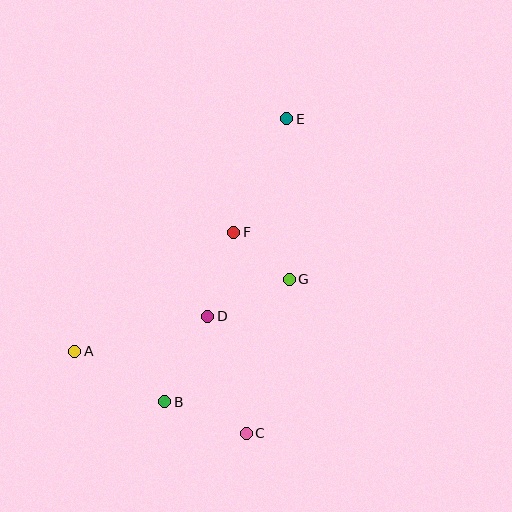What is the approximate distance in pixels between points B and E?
The distance between B and E is approximately 308 pixels.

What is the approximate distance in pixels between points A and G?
The distance between A and G is approximately 226 pixels.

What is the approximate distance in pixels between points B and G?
The distance between B and G is approximately 175 pixels.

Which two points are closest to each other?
Points F and G are closest to each other.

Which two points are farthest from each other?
Points C and E are farthest from each other.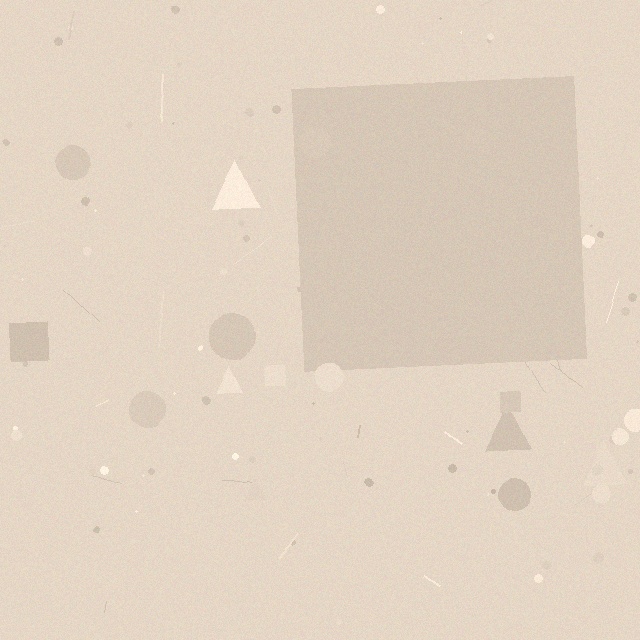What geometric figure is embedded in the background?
A square is embedded in the background.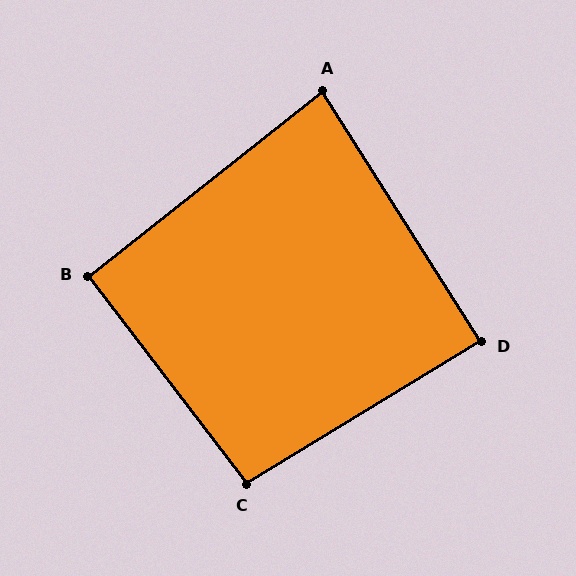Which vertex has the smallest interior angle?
A, at approximately 84 degrees.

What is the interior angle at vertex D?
Approximately 89 degrees (approximately right).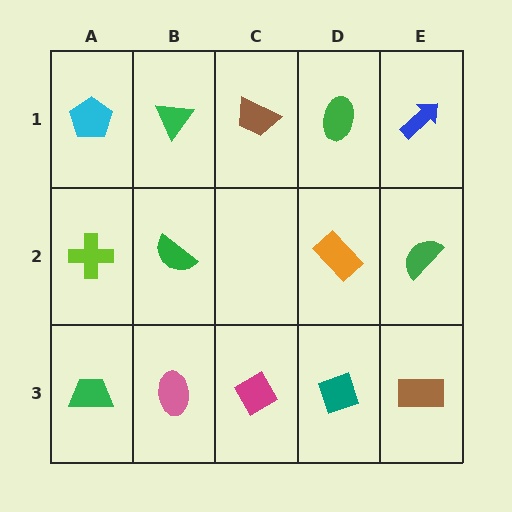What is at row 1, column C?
A brown trapezoid.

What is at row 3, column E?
A brown rectangle.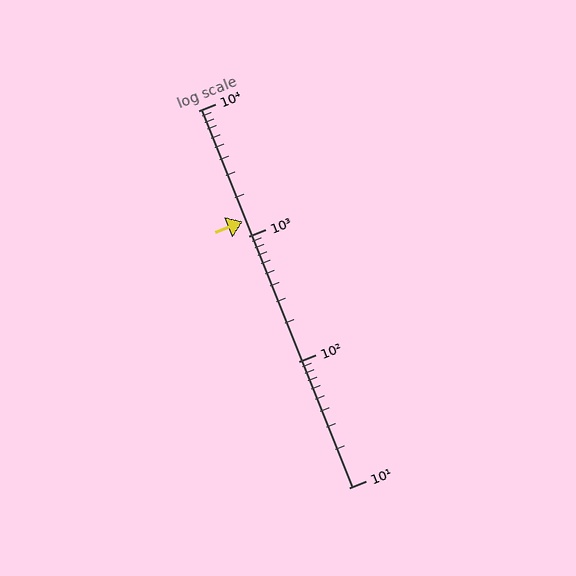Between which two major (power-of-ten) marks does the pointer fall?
The pointer is between 1000 and 10000.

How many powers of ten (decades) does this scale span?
The scale spans 3 decades, from 10 to 10000.